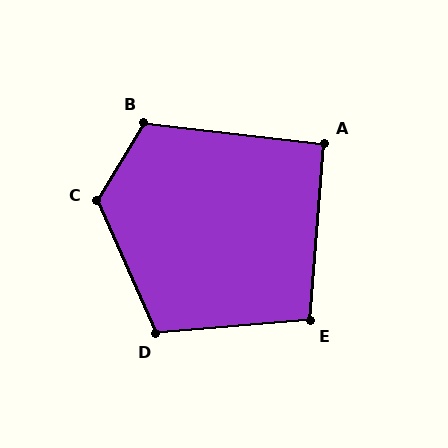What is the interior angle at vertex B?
Approximately 115 degrees (obtuse).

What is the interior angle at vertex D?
Approximately 109 degrees (obtuse).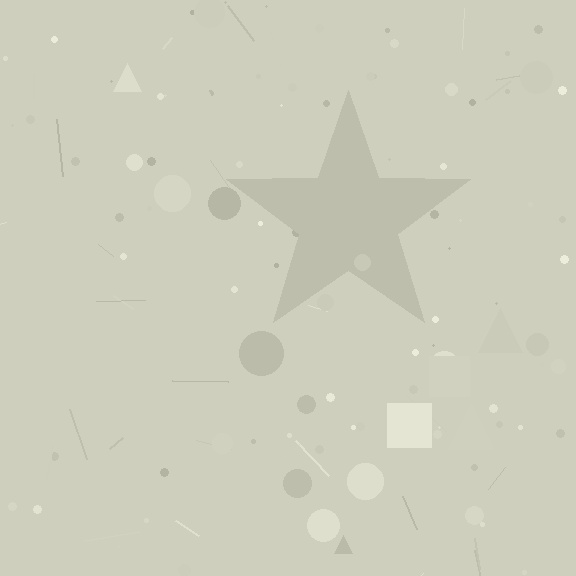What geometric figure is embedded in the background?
A star is embedded in the background.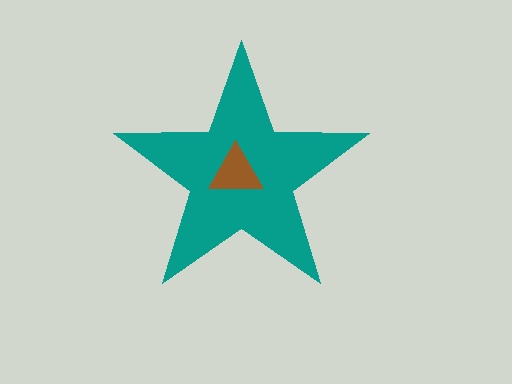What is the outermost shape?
The teal star.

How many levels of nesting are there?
2.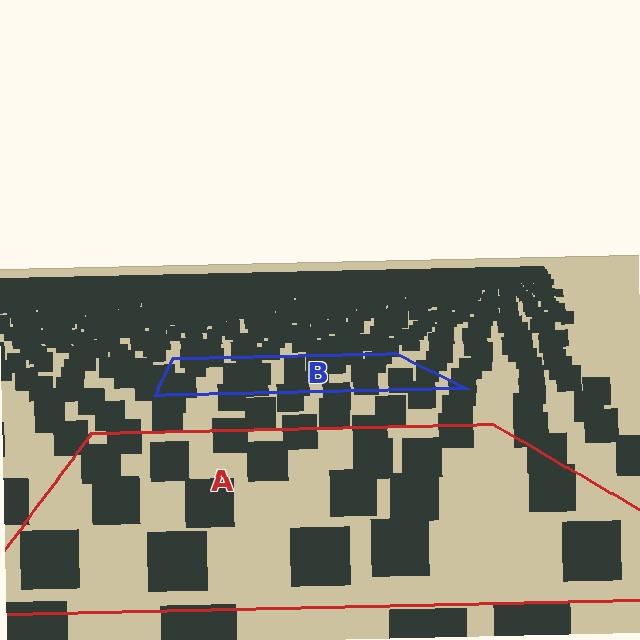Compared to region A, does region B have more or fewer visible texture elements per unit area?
Region B has more texture elements per unit area — they are packed more densely because it is farther away.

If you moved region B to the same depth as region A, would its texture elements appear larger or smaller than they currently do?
They would appear larger. At a closer depth, the same texture elements are projected at a bigger on-screen size.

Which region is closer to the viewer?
Region A is closer. The texture elements there are larger and more spread out.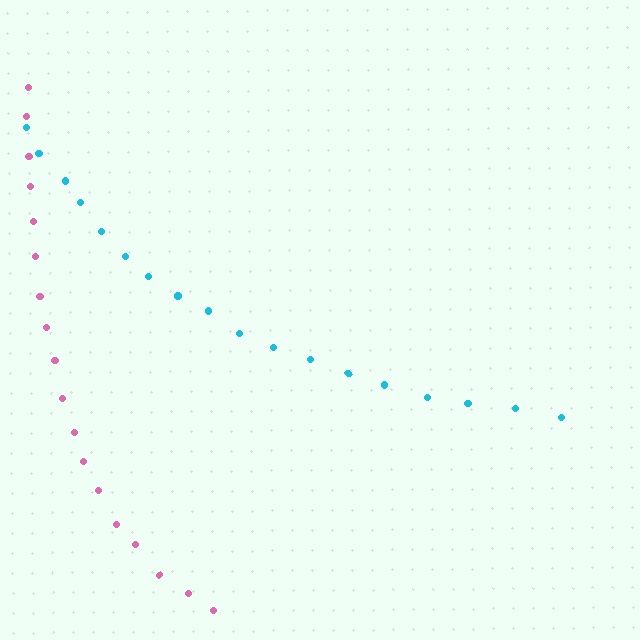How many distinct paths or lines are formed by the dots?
There are 2 distinct paths.